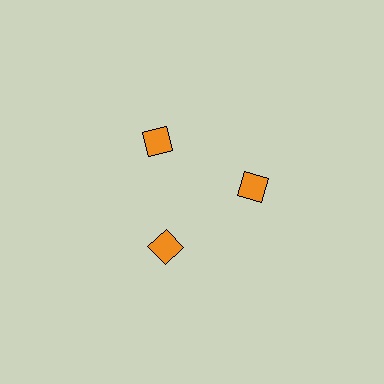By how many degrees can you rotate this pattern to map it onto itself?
The pattern maps onto itself every 120 degrees of rotation.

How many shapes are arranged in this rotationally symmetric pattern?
There are 3 shapes, arranged in 3 groups of 1.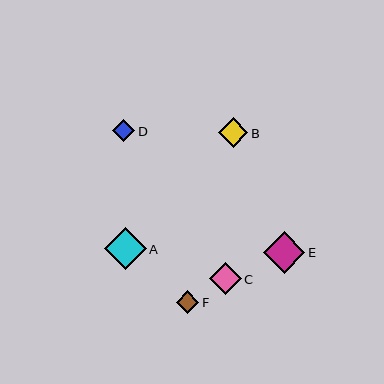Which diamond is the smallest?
Diamond D is the smallest with a size of approximately 22 pixels.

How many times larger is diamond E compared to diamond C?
Diamond E is approximately 1.3 times the size of diamond C.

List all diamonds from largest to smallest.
From largest to smallest: A, E, C, B, F, D.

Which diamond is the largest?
Diamond A is the largest with a size of approximately 42 pixels.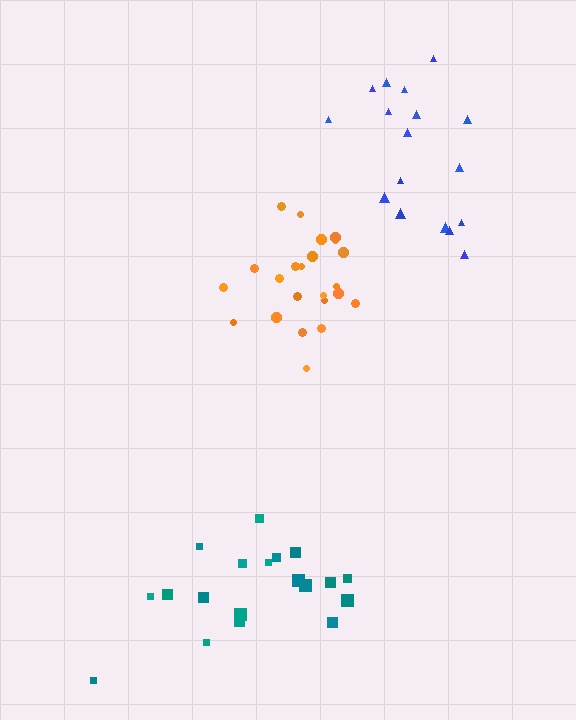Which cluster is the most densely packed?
Orange.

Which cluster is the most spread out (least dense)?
Teal.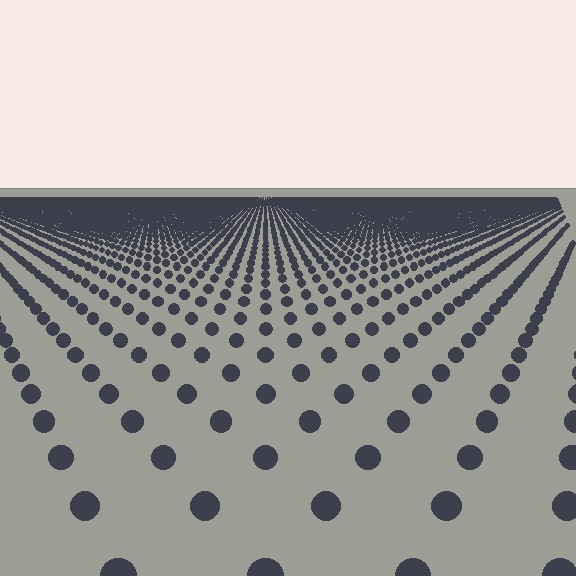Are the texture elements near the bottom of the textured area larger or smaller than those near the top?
Larger. Near the bottom, elements are closer to the viewer and appear at a bigger on-screen size.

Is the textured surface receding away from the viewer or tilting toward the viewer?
The surface is receding away from the viewer. Texture elements get smaller and denser toward the top.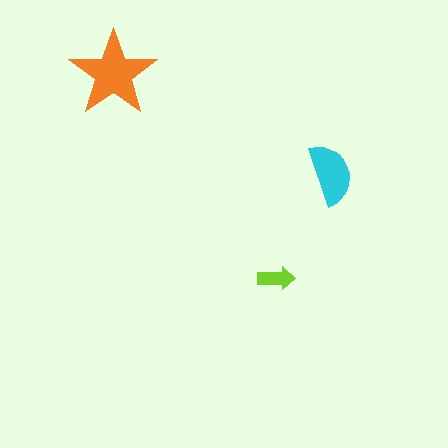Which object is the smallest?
The lime arrow.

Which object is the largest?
The orange star.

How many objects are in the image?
There are 3 objects in the image.